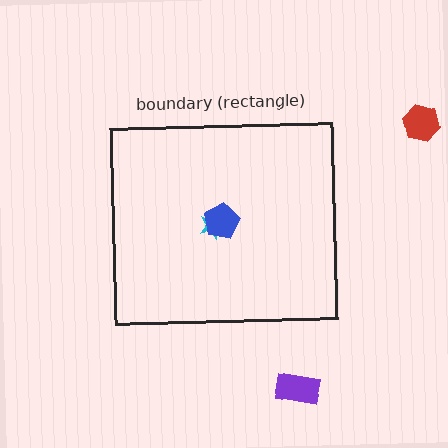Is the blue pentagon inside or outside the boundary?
Inside.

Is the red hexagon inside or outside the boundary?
Outside.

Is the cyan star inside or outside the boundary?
Inside.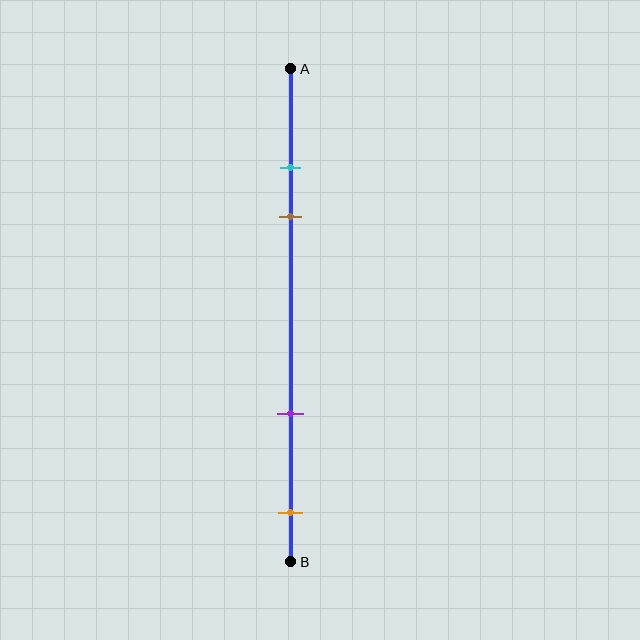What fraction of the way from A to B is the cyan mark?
The cyan mark is approximately 20% (0.2) of the way from A to B.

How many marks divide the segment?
There are 4 marks dividing the segment.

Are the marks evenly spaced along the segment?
No, the marks are not evenly spaced.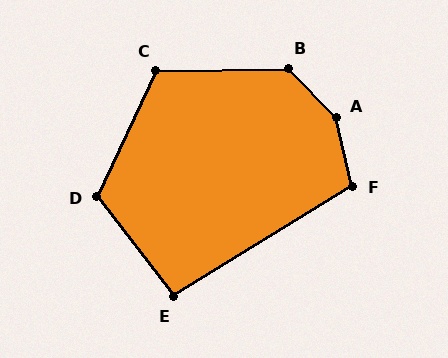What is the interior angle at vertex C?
Approximately 116 degrees (obtuse).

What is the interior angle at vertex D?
Approximately 118 degrees (obtuse).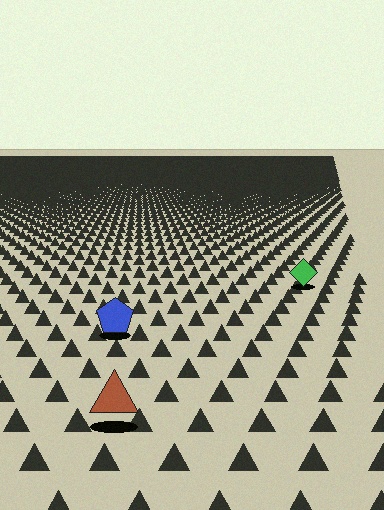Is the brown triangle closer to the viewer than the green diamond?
Yes. The brown triangle is closer — you can tell from the texture gradient: the ground texture is coarser near it.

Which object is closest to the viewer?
The brown triangle is closest. The texture marks near it are larger and more spread out.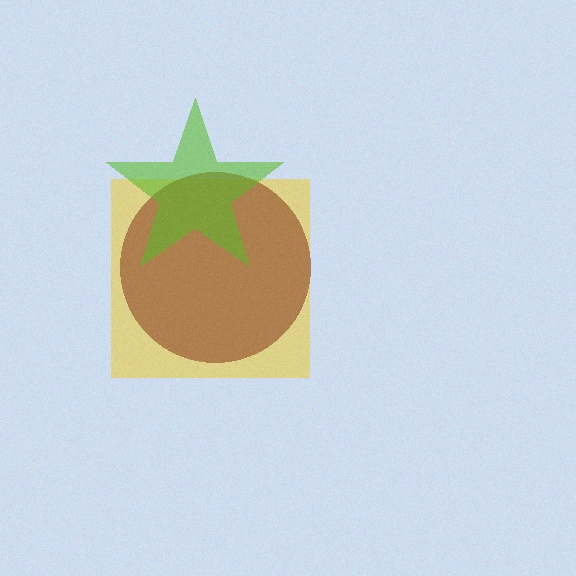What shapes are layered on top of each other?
The layered shapes are: a yellow square, a brown circle, a lime star.